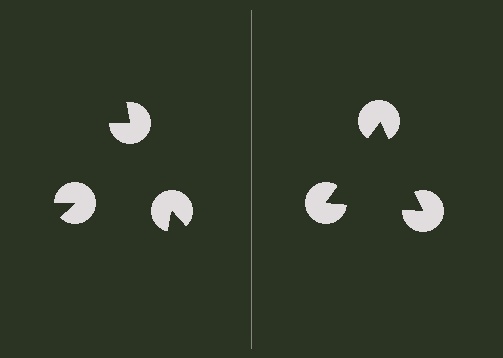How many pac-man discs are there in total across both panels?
6 — 3 on each side.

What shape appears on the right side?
An illusory triangle.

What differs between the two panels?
The pac-man discs are positioned identically on both sides; only the wedge orientations differ. On the right they align to a triangle; on the left they are misaligned.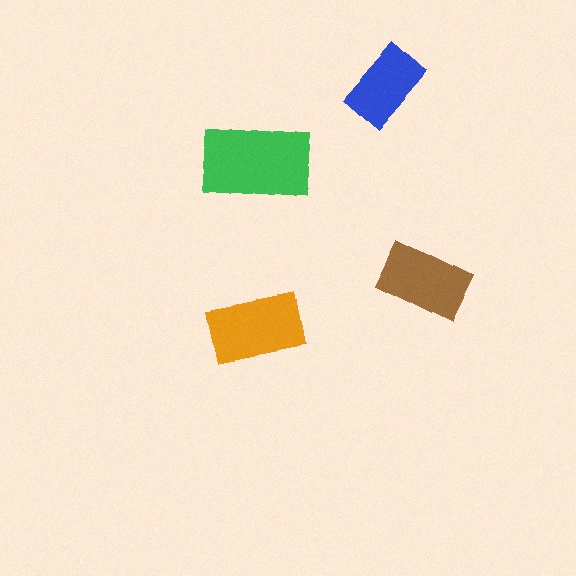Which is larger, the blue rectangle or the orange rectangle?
The orange one.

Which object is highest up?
The blue rectangle is topmost.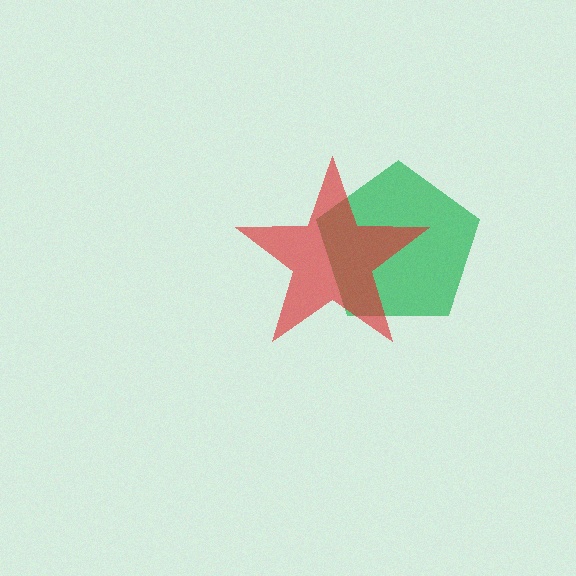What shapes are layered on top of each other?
The layered shapes are: a green pentagon, a red star.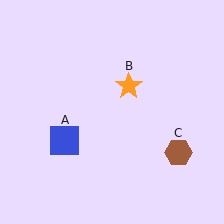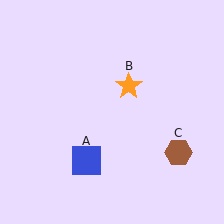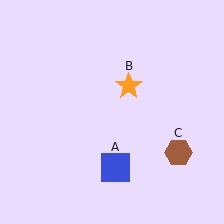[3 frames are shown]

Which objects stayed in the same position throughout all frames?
Orange star (object B) and brown hexagon (object C) remained stationary.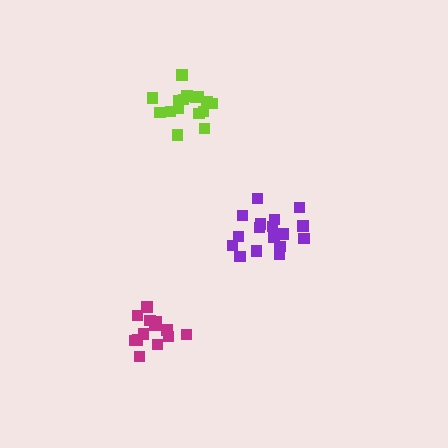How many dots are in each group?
Group 1: 17 dots, Group 2: 14 dots, Group 3: 17 dots (48 total).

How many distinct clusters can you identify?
There are 3 distinct clusters.